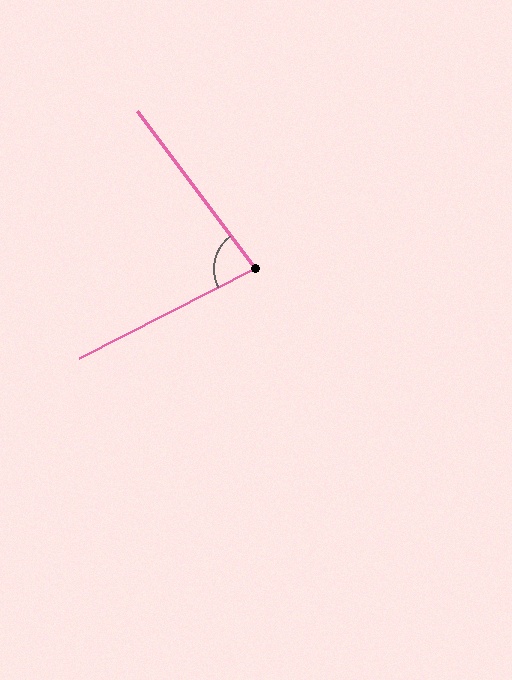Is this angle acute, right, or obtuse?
It is acute.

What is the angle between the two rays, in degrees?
Approximately 80 degrees.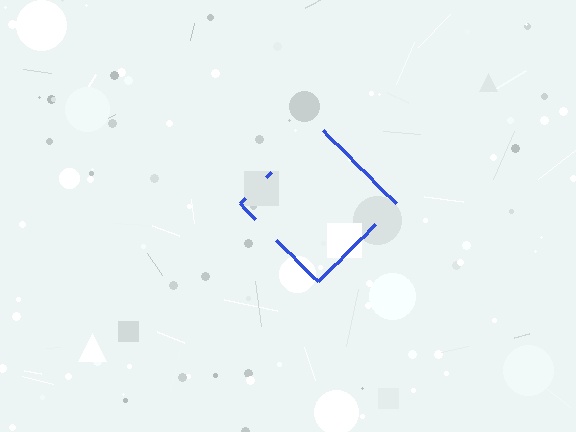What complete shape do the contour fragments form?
The contour fragments form a diamond.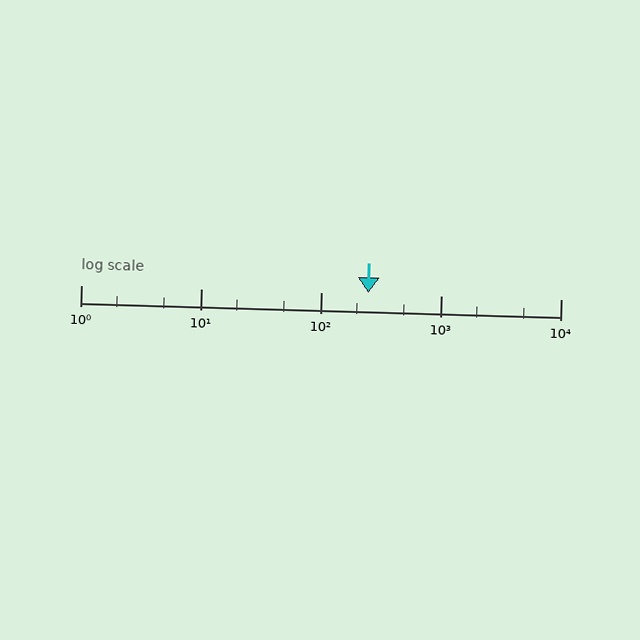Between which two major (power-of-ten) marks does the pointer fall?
The pointer is between 100 and 1000.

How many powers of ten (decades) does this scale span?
The scale spans 4 decades, from 1 to 10000.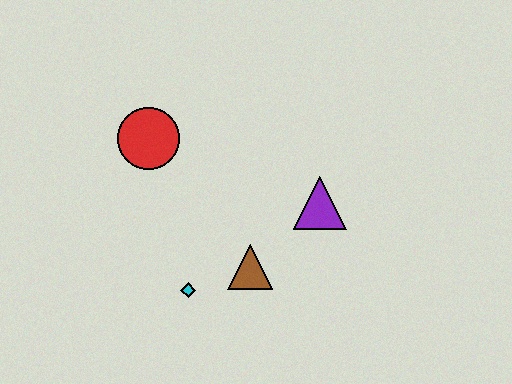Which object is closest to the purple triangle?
The brown triangle is closest to the purple triangle.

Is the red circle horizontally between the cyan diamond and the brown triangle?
No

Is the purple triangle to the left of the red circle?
No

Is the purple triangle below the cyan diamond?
No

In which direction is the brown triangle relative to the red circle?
The brown triangle is below the red circle.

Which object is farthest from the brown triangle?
The red circle is farthest from the brown triangle.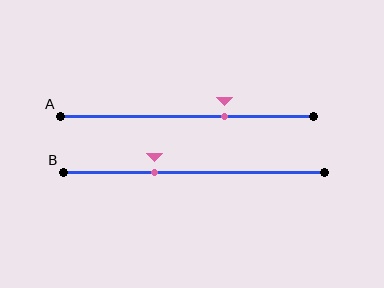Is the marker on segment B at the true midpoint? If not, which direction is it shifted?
No, the marker on segment B is shifted to the left by about 15% of the segment length.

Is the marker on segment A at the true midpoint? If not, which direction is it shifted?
No, the marker on segment A is shifted to the right by about 15% of the segment length.